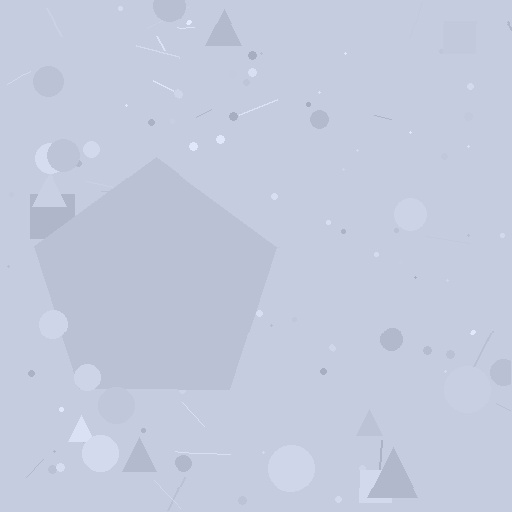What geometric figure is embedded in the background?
A pentagon is embedded in the background.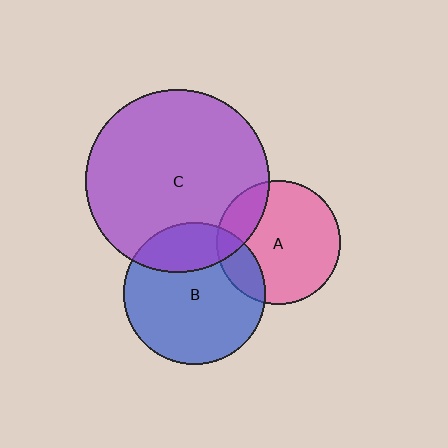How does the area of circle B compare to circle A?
Approximately 1.3 times.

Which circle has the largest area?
Circle C (purple).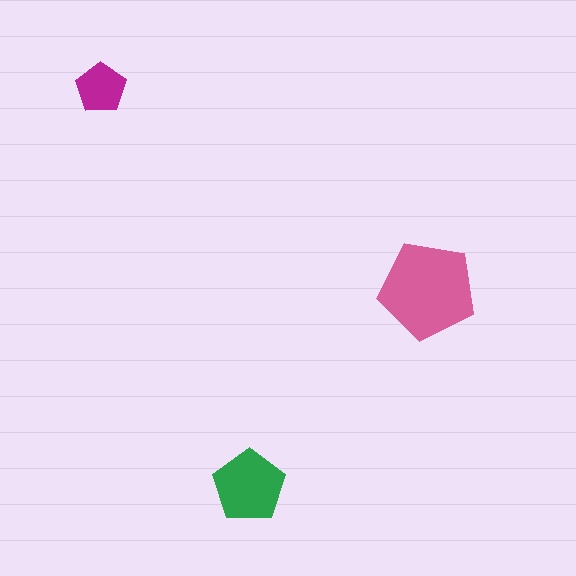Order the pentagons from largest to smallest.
the pink one, the green one, the magenta one.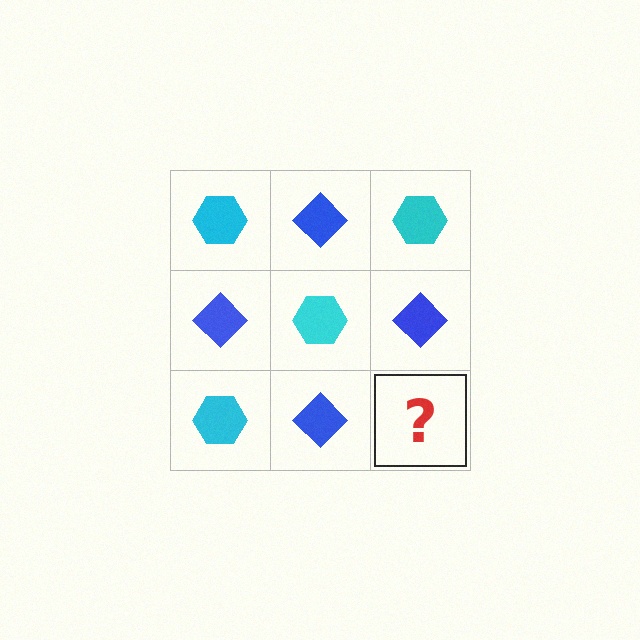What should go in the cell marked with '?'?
The missing cell should contain a cyan hexagon.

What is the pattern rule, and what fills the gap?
The rule is that it alternates cyan hexagon and blue diamond in a checkerboard pattern. The gap should be filled with a cyan hexagon.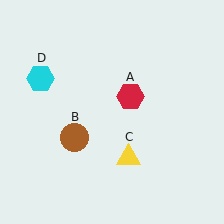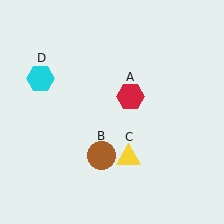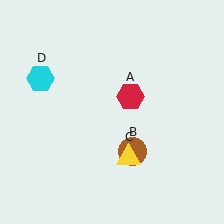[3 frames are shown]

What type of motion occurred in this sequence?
The brown circle (object B) rotated counterclockwise around the center of the scene.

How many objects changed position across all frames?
1 object changed position: brown circle (object B).